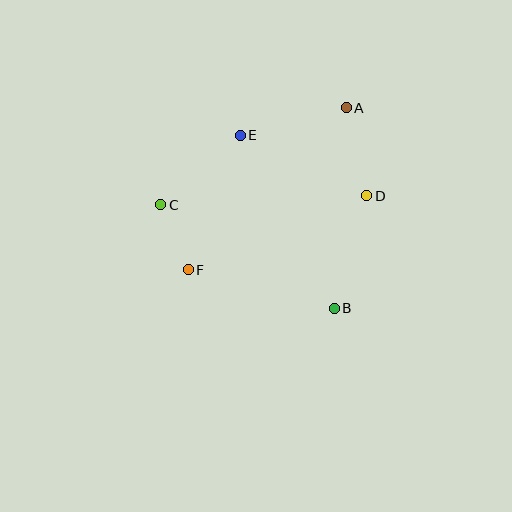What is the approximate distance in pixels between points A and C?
The distance between A and C is approximately 209 pixels.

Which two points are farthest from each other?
Points A and F are farthest from each other.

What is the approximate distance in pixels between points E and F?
The distance between E and F is approximately 145 pixels.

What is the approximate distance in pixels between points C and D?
The distance between C and D is approximately 206 pixels.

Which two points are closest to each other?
Points C and F are closest to each other.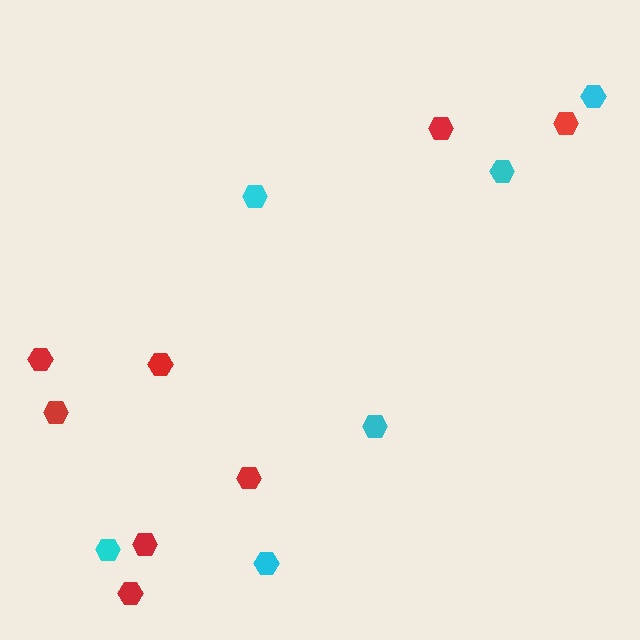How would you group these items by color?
There are 2 groups: one group of red hexagons (8) and one group of cyan hexagons (6).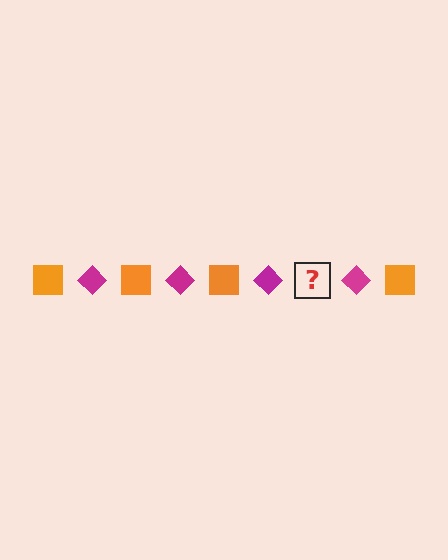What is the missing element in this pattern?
The missing element is an orange square.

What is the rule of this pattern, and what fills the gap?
The rule is that the pattern alternates between orange square and magenta diamond. The gap should be filled with an orange square.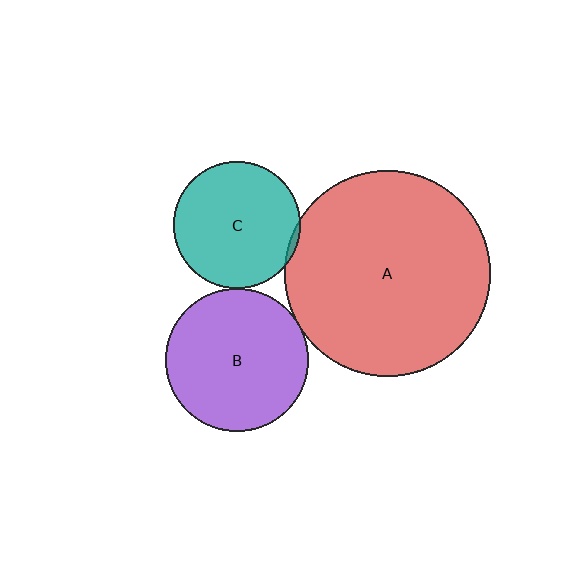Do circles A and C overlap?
Yes.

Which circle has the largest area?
Circle A (red).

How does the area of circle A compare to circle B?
Approximately 2.1 times.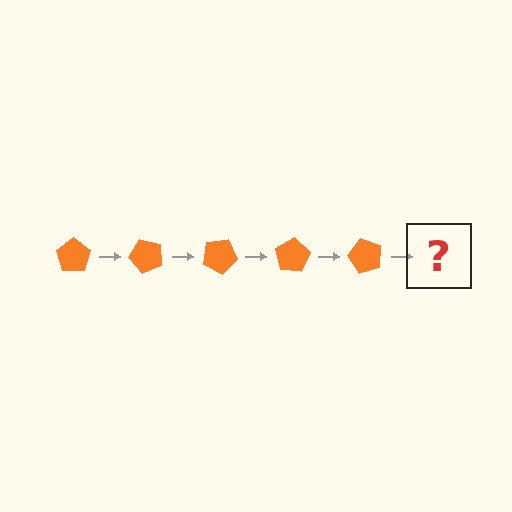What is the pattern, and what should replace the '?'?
The pattern is that the pentagon rotates 50 degrees each step. The '?' should be an orange pentagon rotated 250 degrees.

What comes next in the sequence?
The next element should be an orange pentagon rotated 250 degrees.